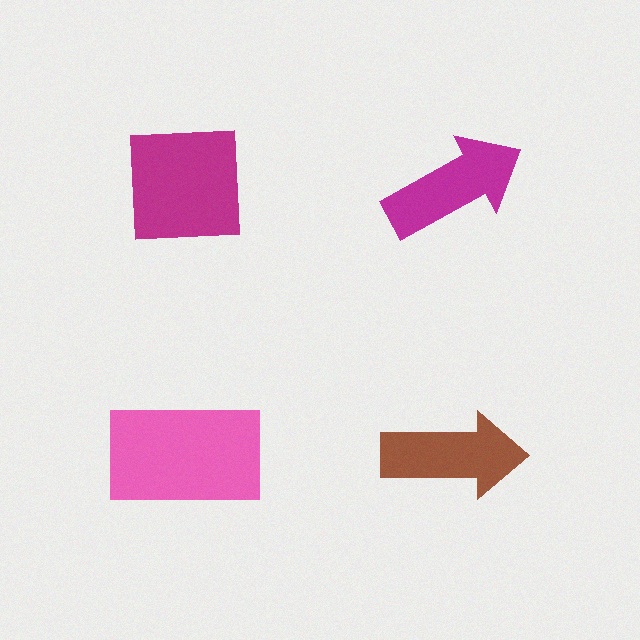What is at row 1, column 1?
A magenta square.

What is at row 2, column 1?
A pink rectangle.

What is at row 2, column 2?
A brown arrow.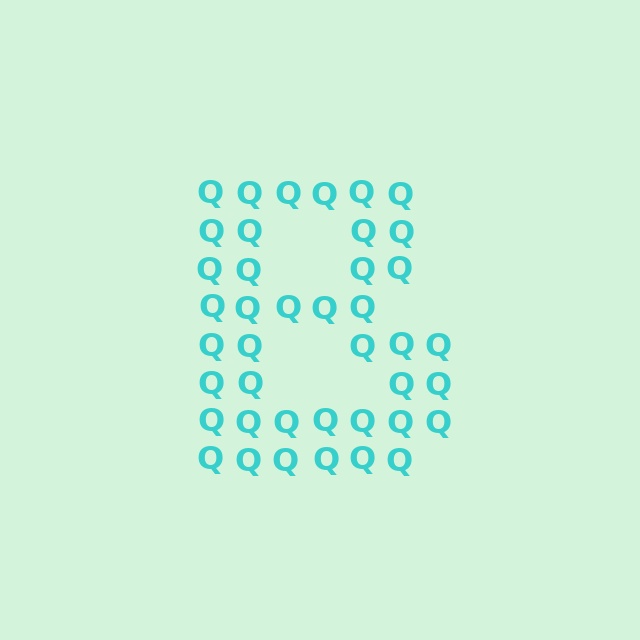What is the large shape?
The large shape is the letter B.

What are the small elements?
The small elements are letter Q's.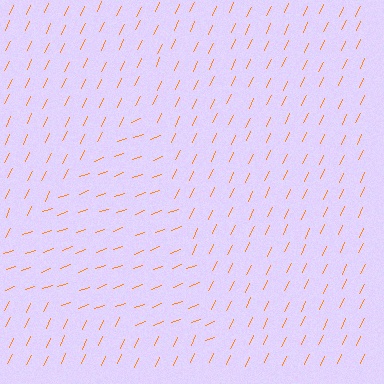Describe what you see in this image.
The image is filled with small orange line segments. A triangle region in the image has lines oriented differently from the surrounding lines, creating a visible texture boundary.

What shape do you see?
I see a triangle.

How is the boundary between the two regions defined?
The boundary is defined purely by a change in line orientation (approximately 45 degrees difference). All lines are the same color and thickness.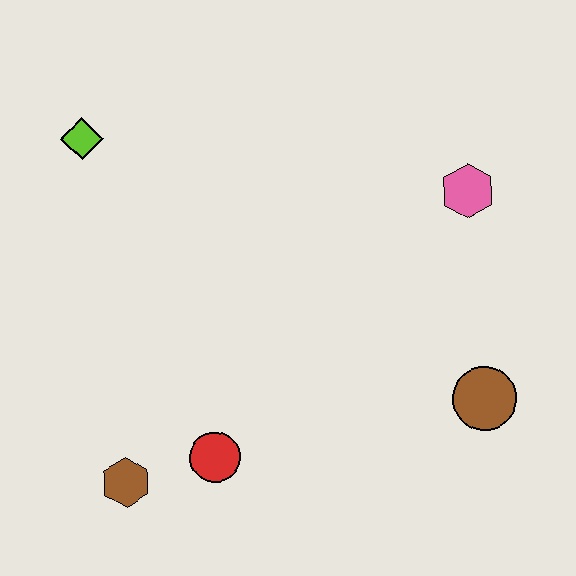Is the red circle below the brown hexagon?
No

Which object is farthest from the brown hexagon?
The pink hexagon is farthest from the brown hexagon.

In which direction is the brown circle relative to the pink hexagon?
The brown circle is below the pink hexagon.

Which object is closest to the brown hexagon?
The red circle is closest to the brown hexagon.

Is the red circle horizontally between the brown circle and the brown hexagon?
Yes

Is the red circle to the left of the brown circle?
Yes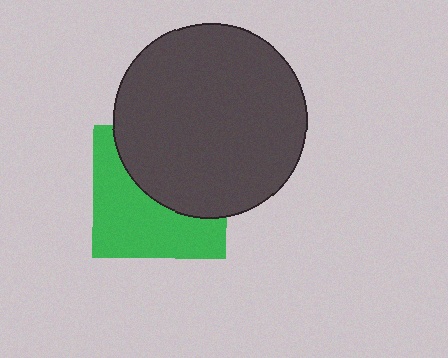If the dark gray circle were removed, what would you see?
You would see the complete green square.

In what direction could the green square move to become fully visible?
The green square could move down. That would shift it out from behind the dark gray circle entirely.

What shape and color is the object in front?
The object in front is a dark gray circle.